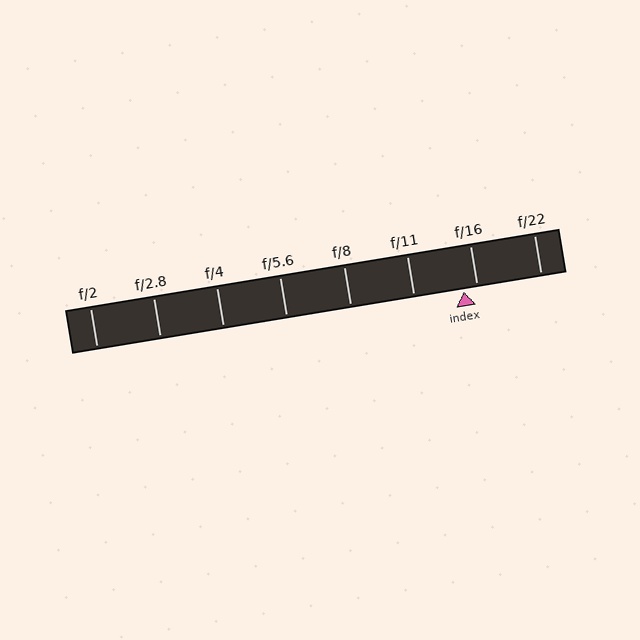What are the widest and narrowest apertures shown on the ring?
The widest aperture shown is f/2 and the narrowest is f/22.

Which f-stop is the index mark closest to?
The index mark is closest to f/16.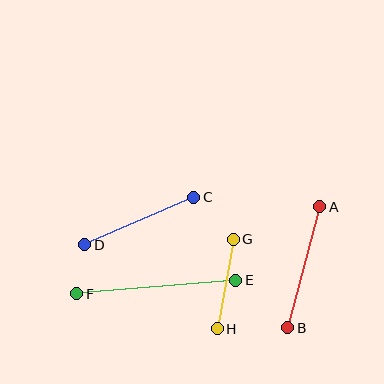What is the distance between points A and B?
The distance is approximately 125 pixels.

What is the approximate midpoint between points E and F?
The midpoint is at approximately (156, 287) pixels.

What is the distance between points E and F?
The distance is approximately 160 pixels.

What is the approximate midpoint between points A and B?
The midpoint is at approximately (304, 267) pixels.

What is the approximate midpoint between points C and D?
The midpoint is at approximately (139, 221) pixels.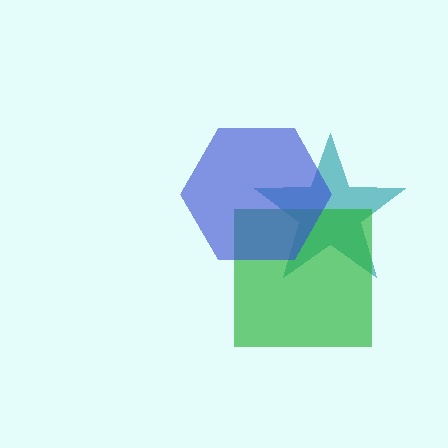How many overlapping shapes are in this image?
There are 3 overlapping shapes in the image.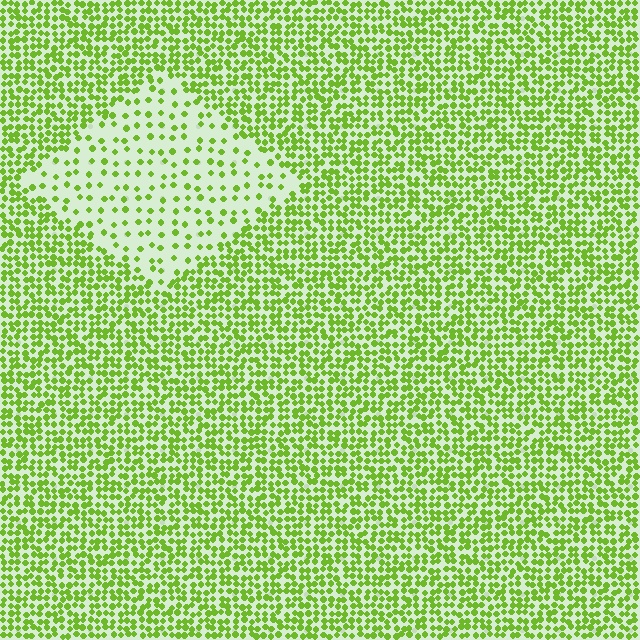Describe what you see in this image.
The image contains small lime elements arranged at two different densities. A diamond-shaped region is visible where the elements are less densely packed than the surrounding area.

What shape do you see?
I see a diamond.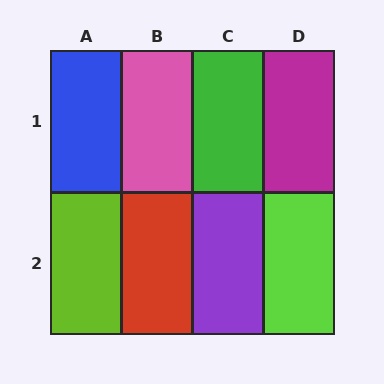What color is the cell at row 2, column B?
Red.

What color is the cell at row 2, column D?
Lime.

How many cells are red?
1 cell is red.